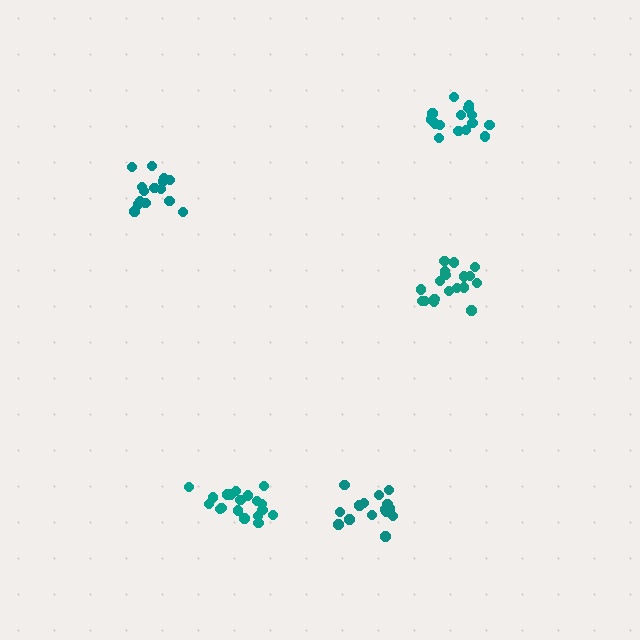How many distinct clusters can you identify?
There are 5 distinct clusters.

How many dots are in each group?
Group 1: 18 dots, Group 2: 15 dots, Group 3: 15 dots, Group 4: 15 dots, Group 5: 19 dots (82 total).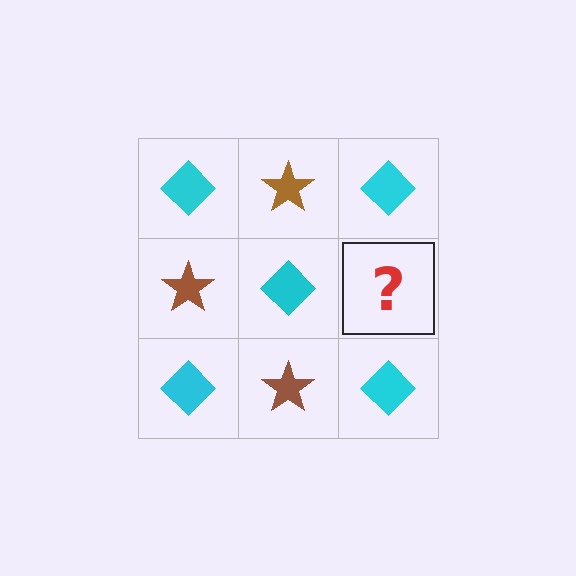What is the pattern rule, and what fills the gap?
The rule is that it alternates cyan diamond and brown star in a checkerboard pattern. The gap should be filled with a brown star.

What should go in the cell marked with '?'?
The missing cell should contain a brown star.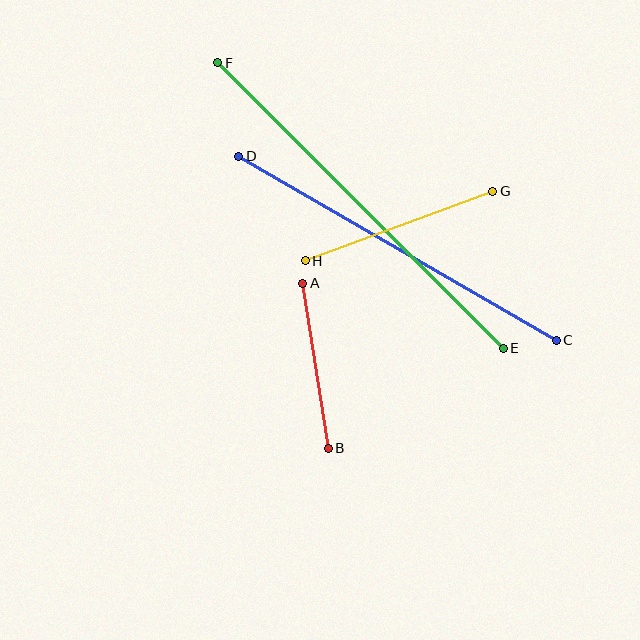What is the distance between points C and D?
The distance is approximately 367 pixels.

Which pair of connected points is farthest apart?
Points E and F are farthest apart.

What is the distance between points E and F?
The distance is approximately 404 pixels.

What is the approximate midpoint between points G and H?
The midpoint is at approximately (399, 226) pixels.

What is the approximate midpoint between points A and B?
The midpoint is at approximately (316, 366) pixels.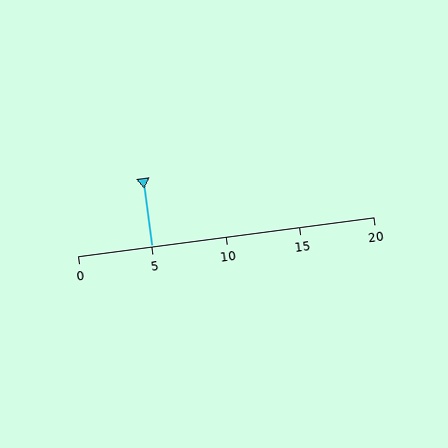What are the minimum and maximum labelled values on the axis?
The axis runs from 0 to 20.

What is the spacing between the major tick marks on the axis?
The major ticks are spaced 5 apart.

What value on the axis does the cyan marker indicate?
The marker indicates approximately 5.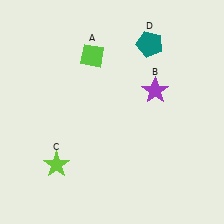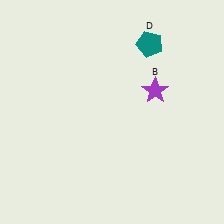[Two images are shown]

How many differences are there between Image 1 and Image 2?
There are 2 differences between the two images.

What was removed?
The lime diamond (A), the lime star (C) were removed in Image 2.